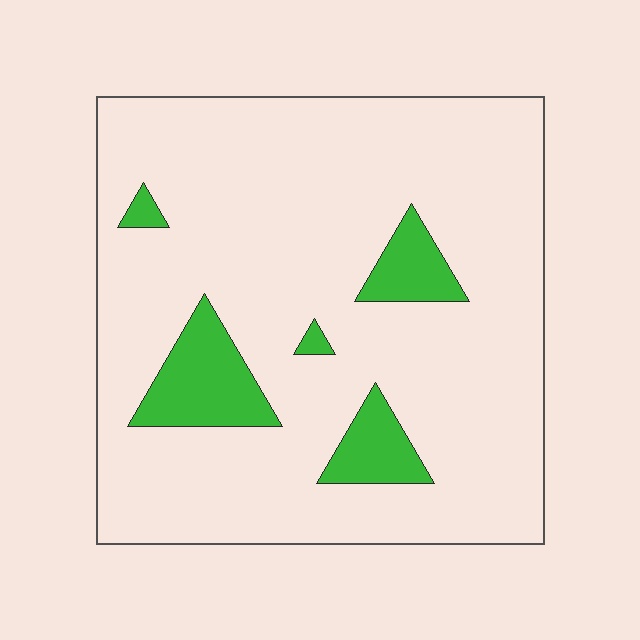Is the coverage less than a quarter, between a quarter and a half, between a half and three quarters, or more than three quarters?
Less than a quarter.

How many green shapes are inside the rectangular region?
5.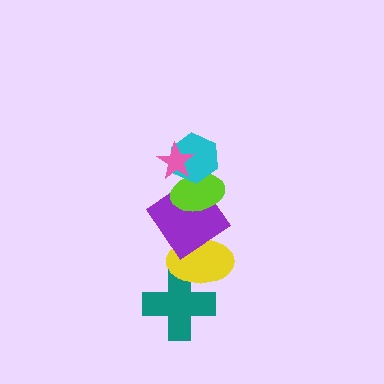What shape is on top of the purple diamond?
The lime ellipse is on top of the purple diamond.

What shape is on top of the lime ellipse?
The cyan hexagon is on top of the lime ellipse.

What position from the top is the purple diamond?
The purple diamond is 4th from the top.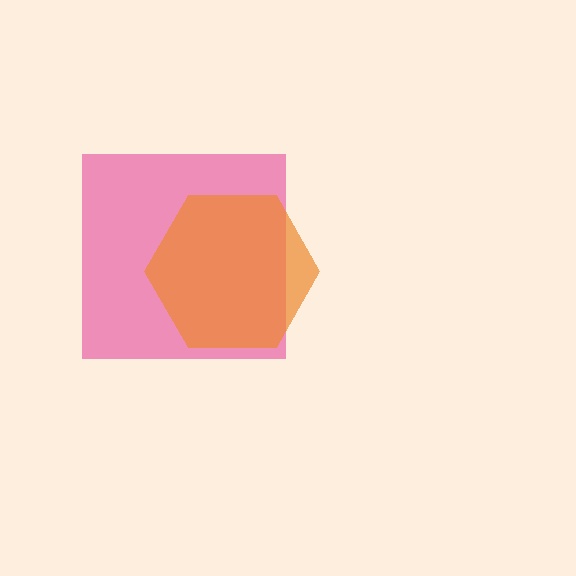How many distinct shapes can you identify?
There are 2 distinct shapes: a pink square, an orange hexagon.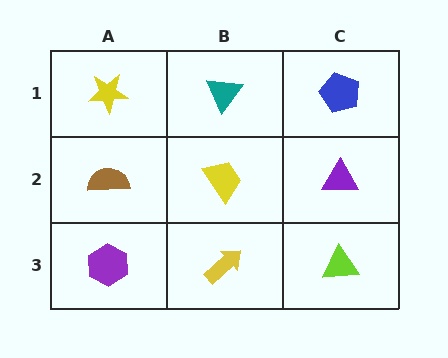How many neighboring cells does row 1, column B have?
3.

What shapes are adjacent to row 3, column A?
A brown semicircle (row 2, column A), a yellow arrow (row 3, column B).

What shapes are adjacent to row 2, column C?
A blue pentagon (row 1, column C), a lime triangle (row 3, column C), a yellow trapezoid (row 2, column B).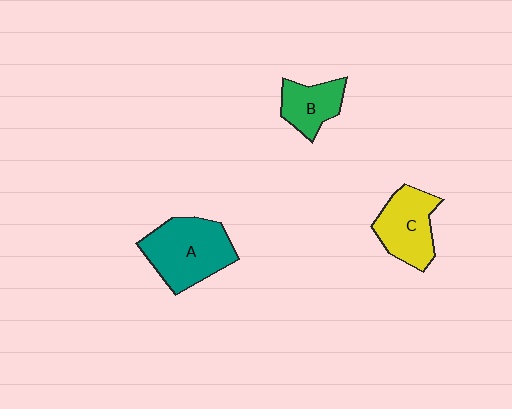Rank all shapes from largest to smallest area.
From largest to smallest: A (teal), C (yellow), B (green).